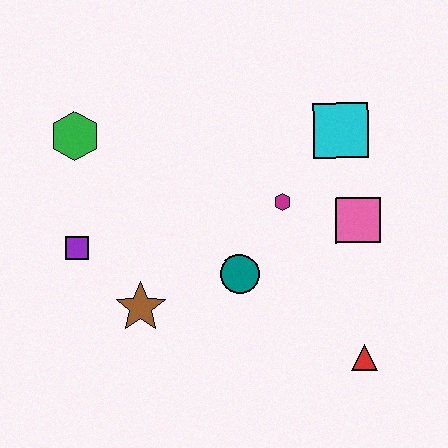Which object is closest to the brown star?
The purple square is closest to the brown star.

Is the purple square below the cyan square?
Yes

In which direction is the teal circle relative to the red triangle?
The teal circle is to the left of the red triangle.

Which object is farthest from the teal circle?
The green hexagon is farthest from the teal circle.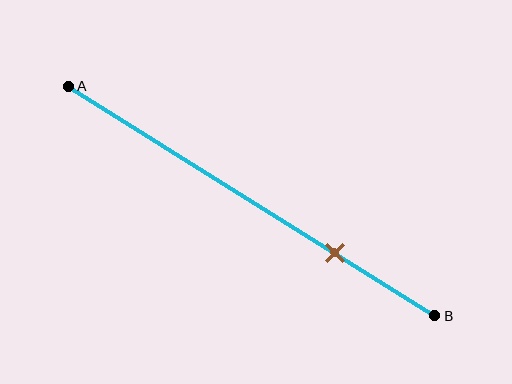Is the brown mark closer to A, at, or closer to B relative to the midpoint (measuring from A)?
The brown mark is closer to point B than the midpoint of segment AB.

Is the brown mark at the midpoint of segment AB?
No, the mark is at about 75% from A, not at the 50% midpoint.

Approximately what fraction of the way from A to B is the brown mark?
The brown mark is approximately 75% of the way from A to B.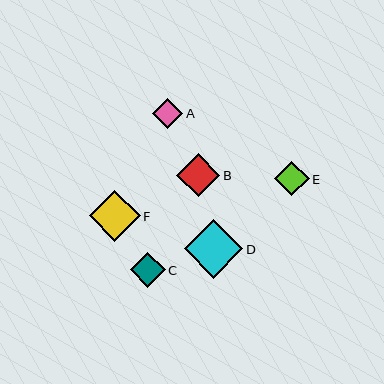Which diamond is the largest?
Diamond D is the largest with a size of approximately 58 pixels.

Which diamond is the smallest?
Diamond A is the smallest with a size of approximately 30 pixels.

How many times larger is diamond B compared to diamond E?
Diamond B is approximately 1.3 times the size of diamond E.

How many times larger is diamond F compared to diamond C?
Diamond F is approximately 1.4 times the size of diamond C.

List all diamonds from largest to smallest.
From largest to smallest: D, F, B, C, E, A.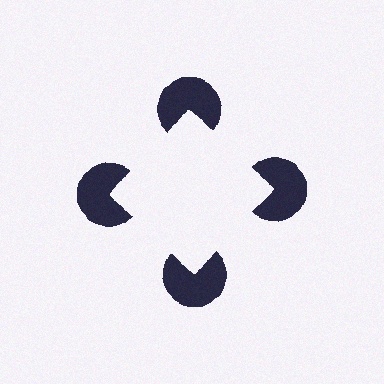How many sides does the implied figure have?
4 sides.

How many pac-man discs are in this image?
There are 4 — one at each vertex of the illusory square.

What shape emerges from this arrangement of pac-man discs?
An illusory square — its edges are inferred from the aligned wedge cuts in the pac-man discs, not physically drawn.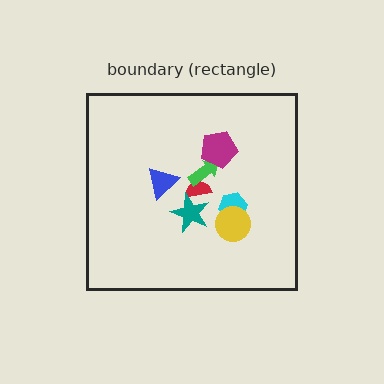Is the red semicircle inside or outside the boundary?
Inside.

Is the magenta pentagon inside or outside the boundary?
Inside.